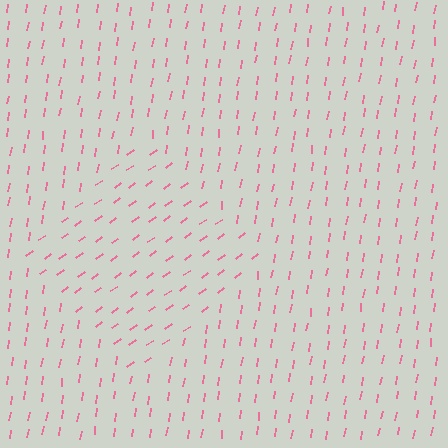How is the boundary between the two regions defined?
The boundary is defined purely by a change in line orientation (approximately 45 degrees difference). All lines are the same color and thickness.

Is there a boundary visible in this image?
Yes, there is a texture boundary formed by a change in line orientation.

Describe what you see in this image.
The image is filled with small pink line segments. A diamond region in the image has lines oriented differently from the surrounding lines, creating a visible texture boundary.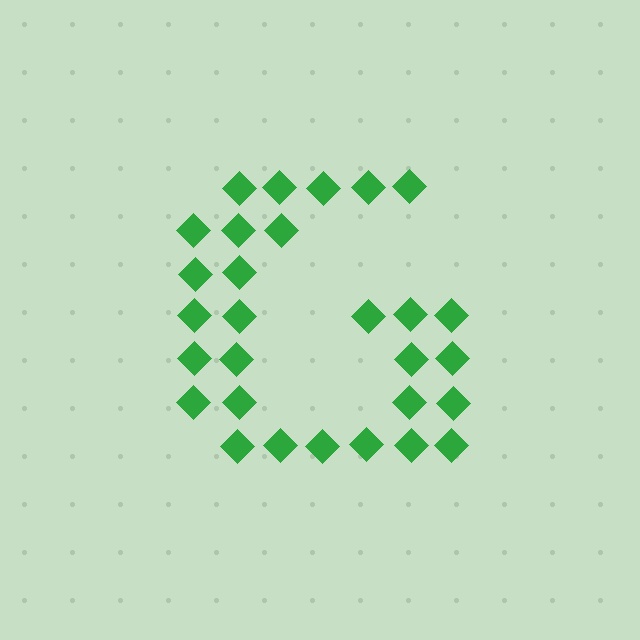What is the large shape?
The large shape is the letter G.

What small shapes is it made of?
It is made of small diamonds.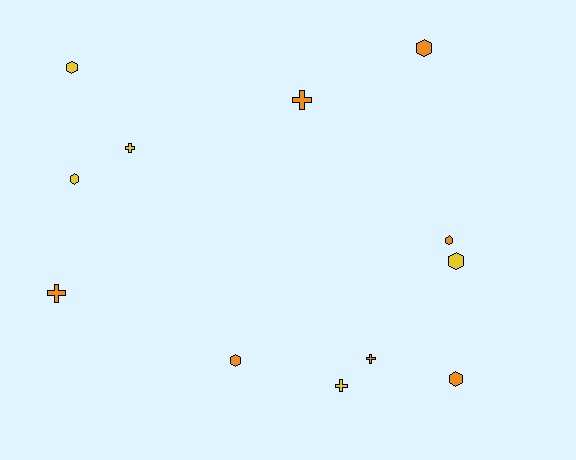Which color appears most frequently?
Orange, with 7 objects.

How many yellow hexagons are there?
There are 3 yellow hexagons.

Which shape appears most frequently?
Hexagon, with 7 objects.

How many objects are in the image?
There are 12 objects.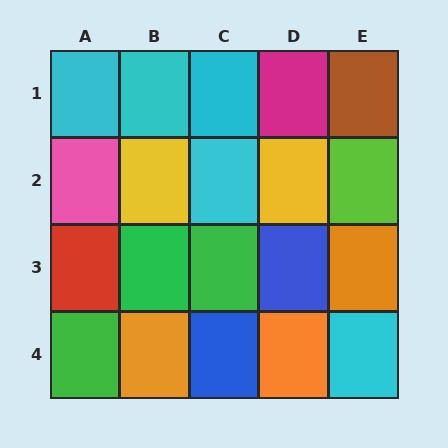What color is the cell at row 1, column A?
Cyan.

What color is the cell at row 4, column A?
Green.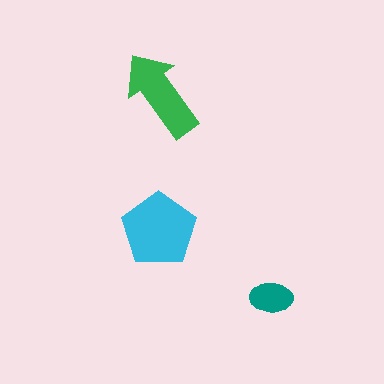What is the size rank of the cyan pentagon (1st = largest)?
1st.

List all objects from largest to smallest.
The cyan pentagon, the green arrow, the teal ellipse.